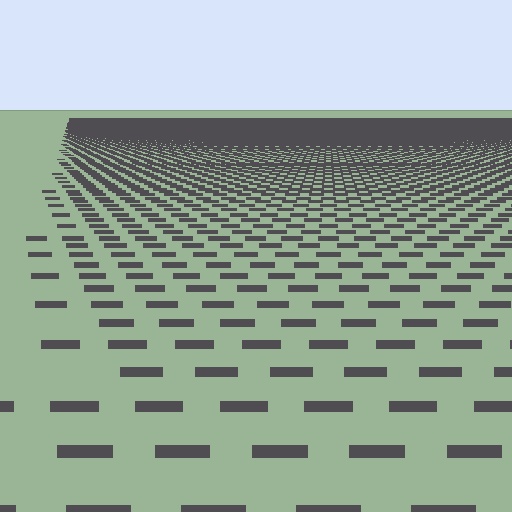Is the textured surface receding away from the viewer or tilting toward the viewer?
The surface is receding away from the viewer. Texture elements get smaller and denser toward the top.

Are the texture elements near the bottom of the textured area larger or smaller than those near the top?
Larger. Near the bottom, elements are closer to the viewer and appear at a bigger on-screen size.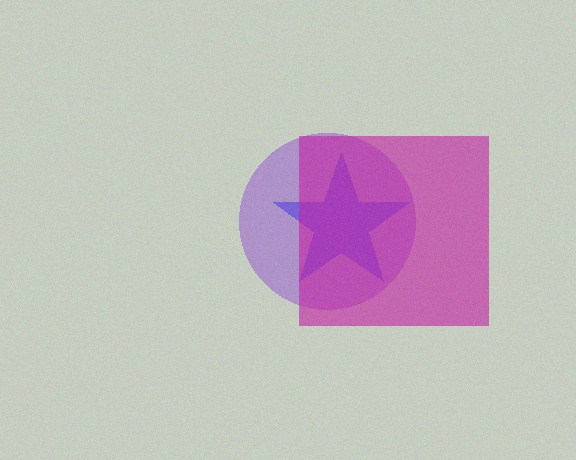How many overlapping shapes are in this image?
There are 3 overlapping shapes in the image.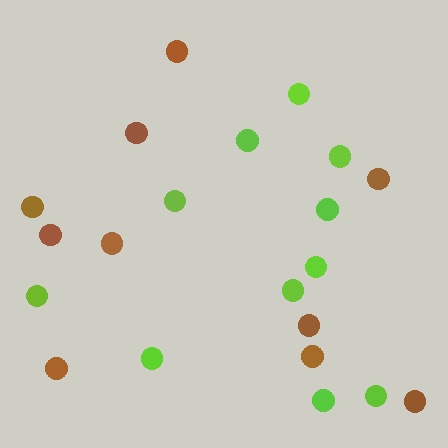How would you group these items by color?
There are 2 groups: one group of brown circles (10) and one group of lime circles (11).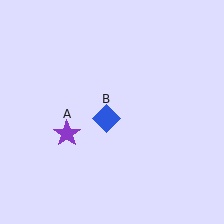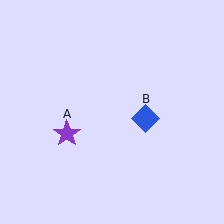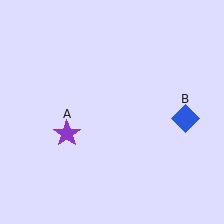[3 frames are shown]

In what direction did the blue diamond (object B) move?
The blue diamond (object B) moved right.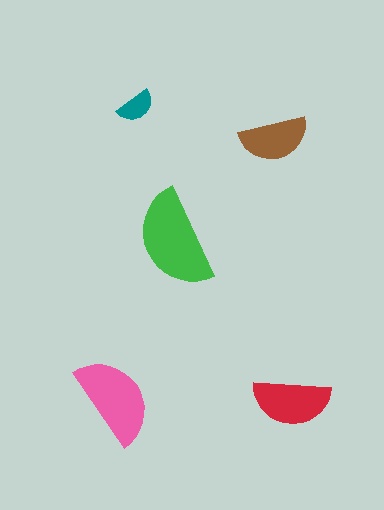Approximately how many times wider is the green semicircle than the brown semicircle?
About 1.5 times wider.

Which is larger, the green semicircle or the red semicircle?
The green one.